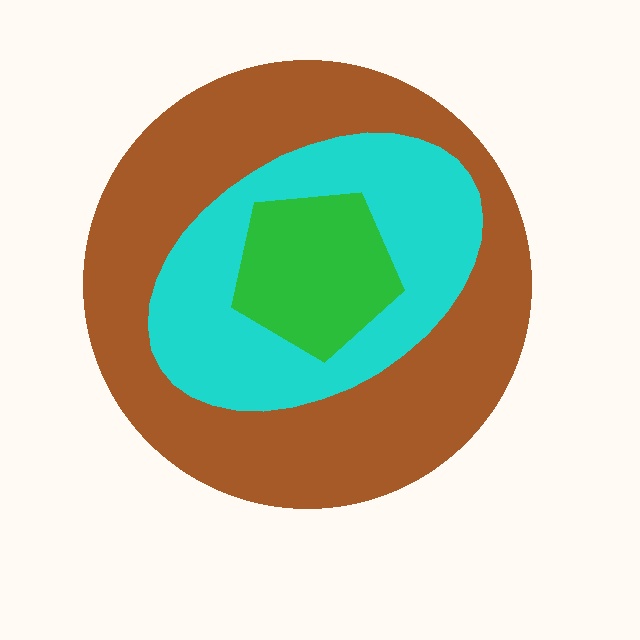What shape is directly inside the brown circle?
The cyan ellipse.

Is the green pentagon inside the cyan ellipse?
Yes.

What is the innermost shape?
The green pentagon.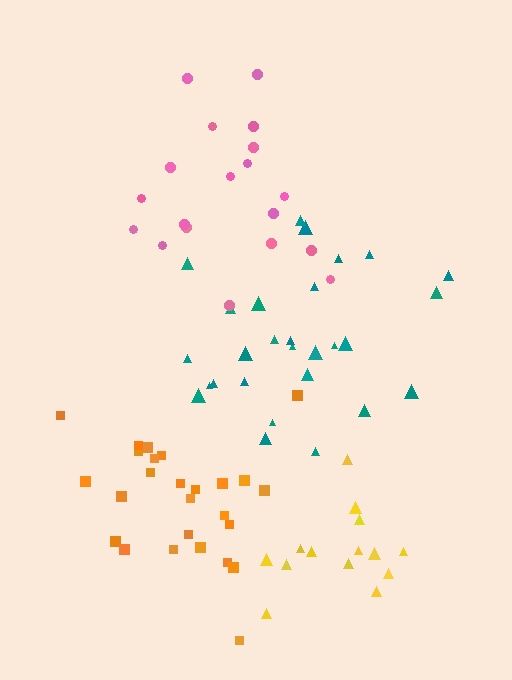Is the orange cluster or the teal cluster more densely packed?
Teal.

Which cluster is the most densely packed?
Teal.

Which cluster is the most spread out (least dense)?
Pink.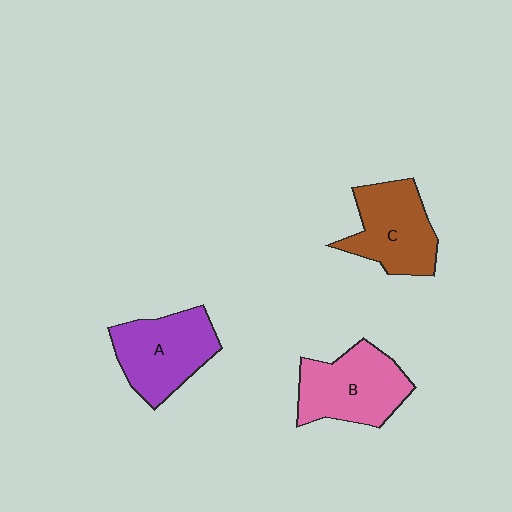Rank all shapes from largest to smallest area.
From largest to smallest: B (pink), A (purple), C (brown).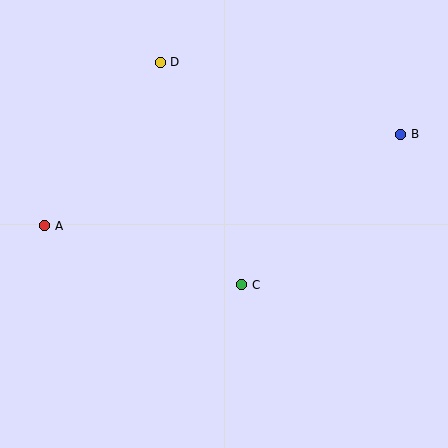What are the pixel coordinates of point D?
Point D is at (160, 62).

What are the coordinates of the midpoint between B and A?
The midpoint between B and A is at (223, 180).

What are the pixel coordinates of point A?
Point A is at (45, 226).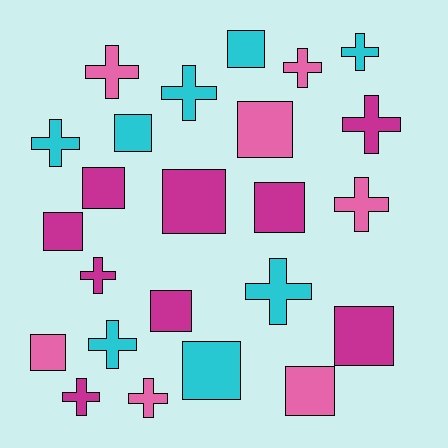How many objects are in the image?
There are 24 objects.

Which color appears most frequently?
Magenta, with 9 objects.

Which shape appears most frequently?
Cross, with 12 objects.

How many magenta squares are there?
There are 6 magenta squares.